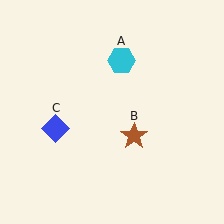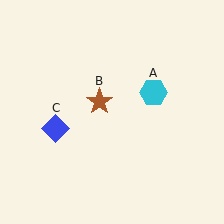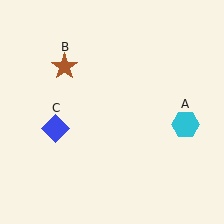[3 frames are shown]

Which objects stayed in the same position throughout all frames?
Blue diamond (object C) remained stationary.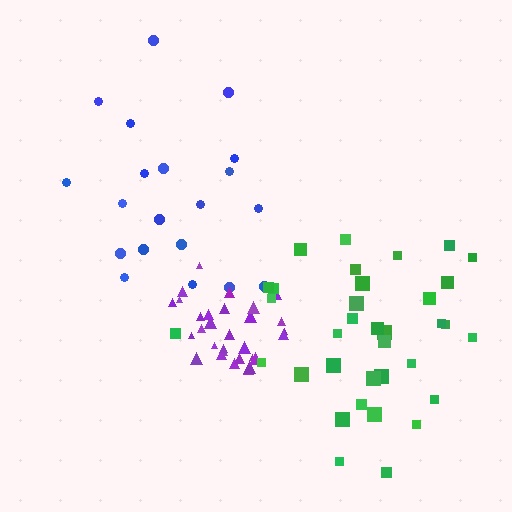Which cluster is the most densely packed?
Purple.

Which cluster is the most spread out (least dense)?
Blue.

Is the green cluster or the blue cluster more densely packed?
Green.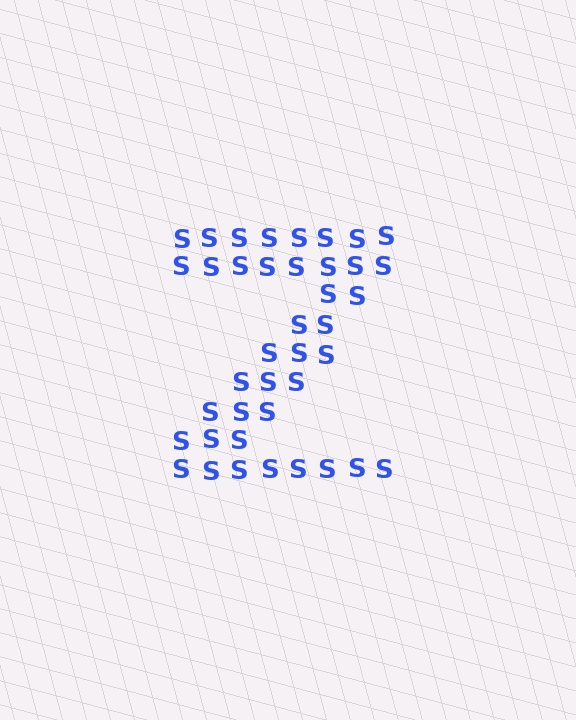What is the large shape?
The large shape is the letter Z.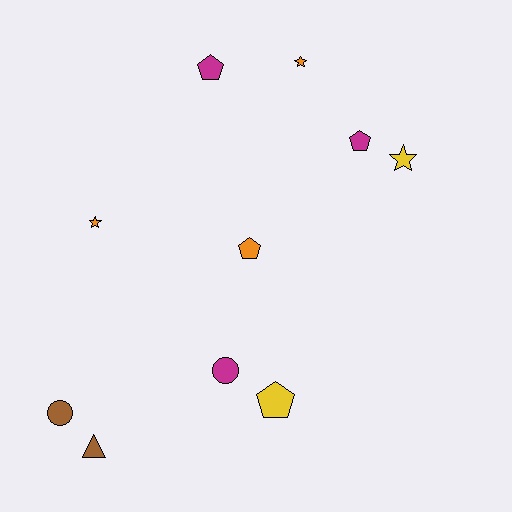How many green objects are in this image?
There are no green objects.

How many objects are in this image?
There are 10 objects.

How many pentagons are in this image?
There are 4 pentagons.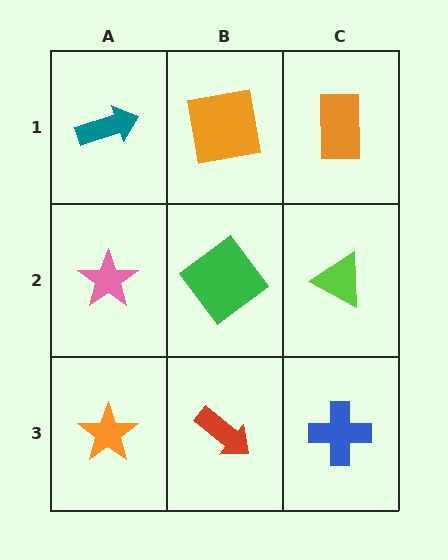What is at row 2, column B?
A green diamond.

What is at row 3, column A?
An orange star.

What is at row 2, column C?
A lime triangle.